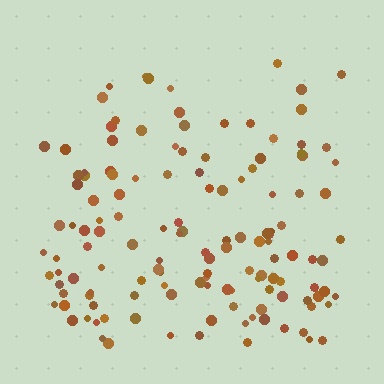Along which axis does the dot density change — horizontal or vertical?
Vertical.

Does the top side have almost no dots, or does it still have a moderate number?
Still a moderate number, just noticeably fewer than the bottom.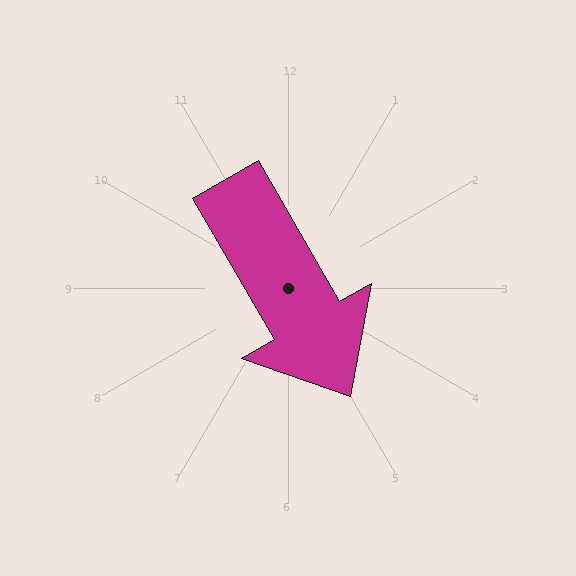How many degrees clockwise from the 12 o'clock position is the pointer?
Approximately 150 degrees.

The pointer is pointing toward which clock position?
Roughly 5 o'clock.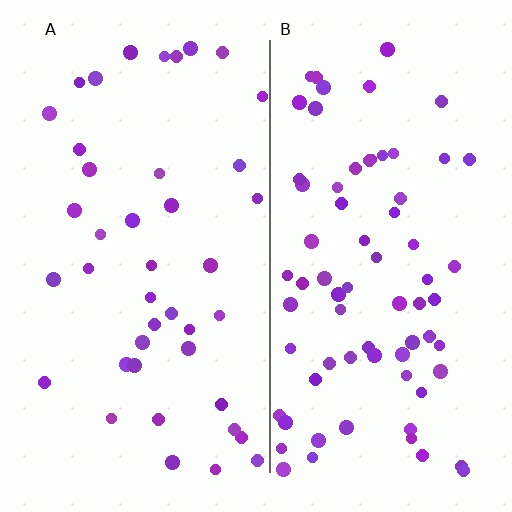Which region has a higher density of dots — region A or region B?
B (the right).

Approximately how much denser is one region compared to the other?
Approximately 1.8× — region B over region A.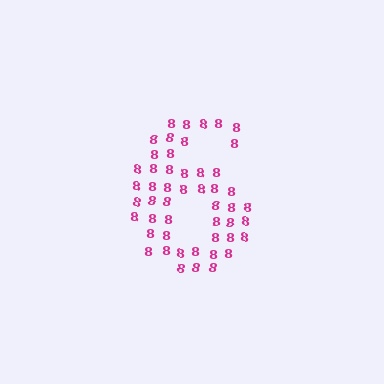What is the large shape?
The large shape is the digit 6.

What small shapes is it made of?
It is made of small digit 8's.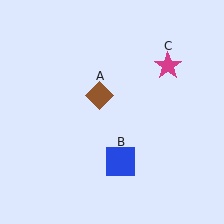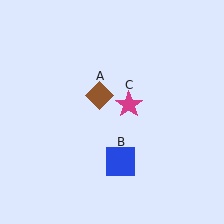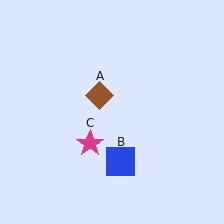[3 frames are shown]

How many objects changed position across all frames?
1 object changed position: magenta star (object C).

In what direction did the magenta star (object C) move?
The magenta star (object C) moved down and to the left.